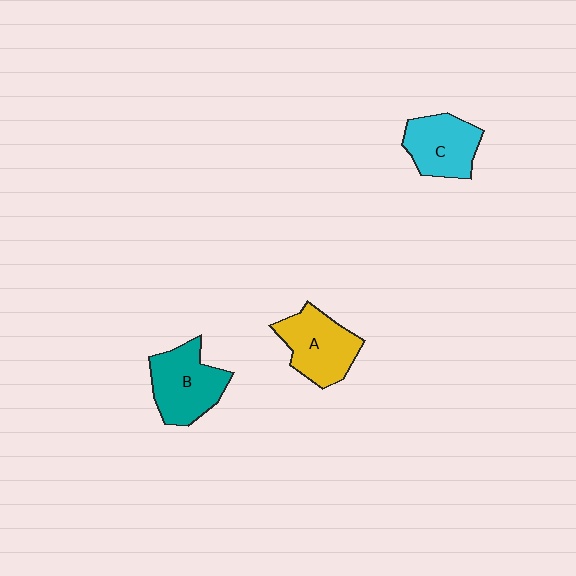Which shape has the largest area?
Shape B (teal).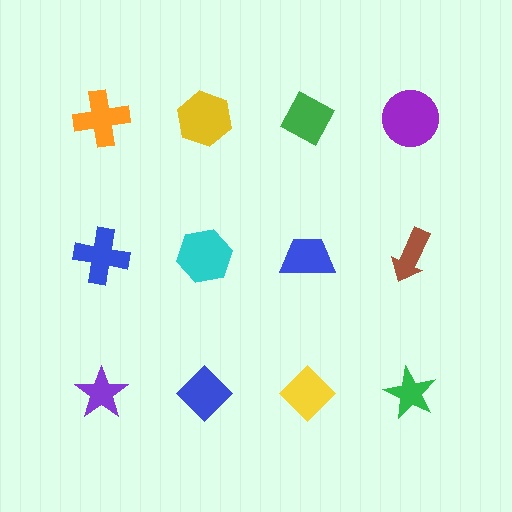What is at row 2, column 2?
A cyan hexagon.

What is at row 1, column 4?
A purple circle.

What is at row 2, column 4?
A brown arrow.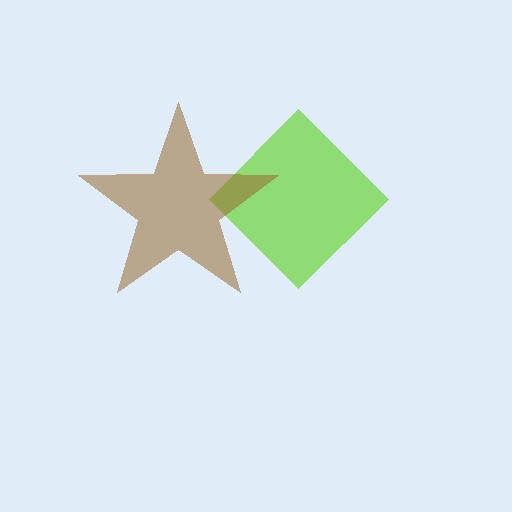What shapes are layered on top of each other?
The layered shapes are: a lime diamond, a brown star.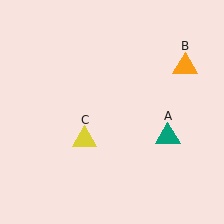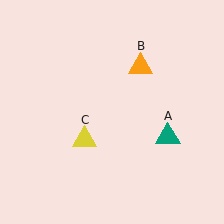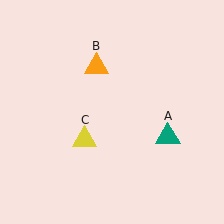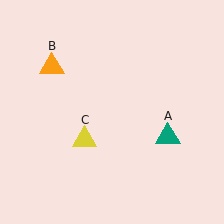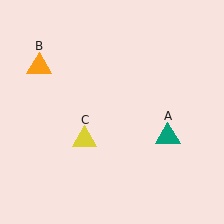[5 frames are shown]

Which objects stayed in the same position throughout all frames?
Teal triangle (object A) and yellow triangle (object C) remained stationary.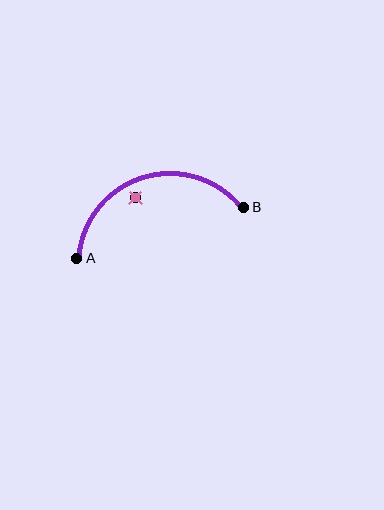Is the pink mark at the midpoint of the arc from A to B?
No — the pink mark does not lie on the arc at all. It sits slightly inside the curve.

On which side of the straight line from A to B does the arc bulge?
The arc bulges above the straight line connecting A and B.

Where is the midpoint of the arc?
The arc midpoint is the point on the curve farthest from the straight line joining A and B. It sits above that line.